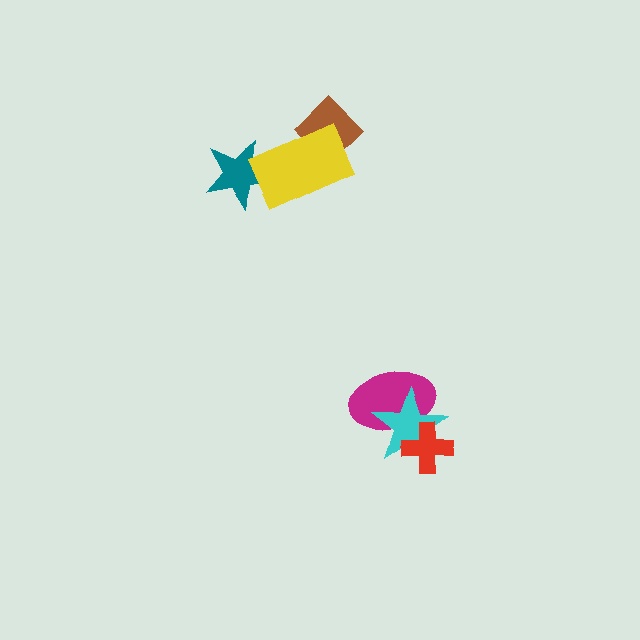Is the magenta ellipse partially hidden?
Yes, it is partially covered by another shape.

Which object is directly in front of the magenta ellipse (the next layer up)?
The cyan star is directly in front of the magenta ellipse.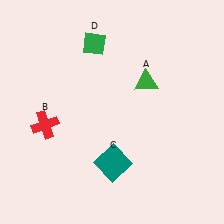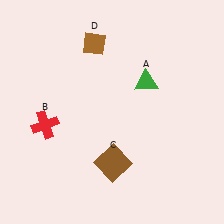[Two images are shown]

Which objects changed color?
C changed from teal to brown. D changed from green to brown.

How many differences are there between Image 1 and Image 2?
There are 2 differences between the two images.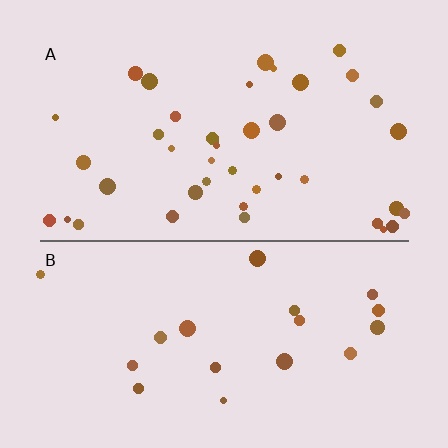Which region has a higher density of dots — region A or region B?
A (the top).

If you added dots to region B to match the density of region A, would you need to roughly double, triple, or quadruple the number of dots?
Approximately double.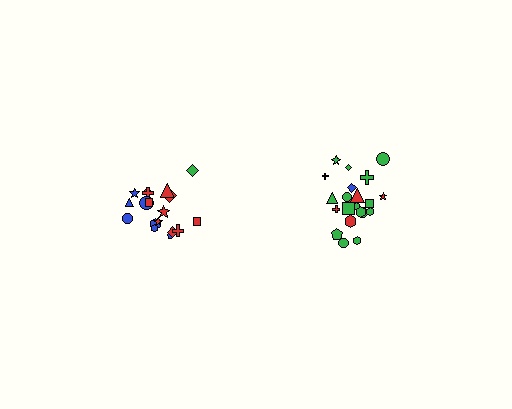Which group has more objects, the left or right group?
The right group.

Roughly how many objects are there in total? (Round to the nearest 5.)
Roughly 40 objects in total.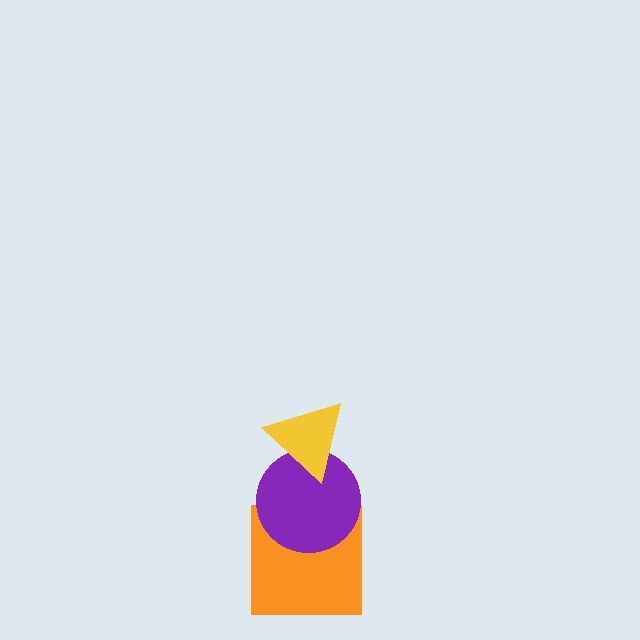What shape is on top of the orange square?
The purple circle is on top of the orange square.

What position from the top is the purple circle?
The purple circle is 2nd from the top.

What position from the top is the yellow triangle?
The yellow triangle is 1st from the top.